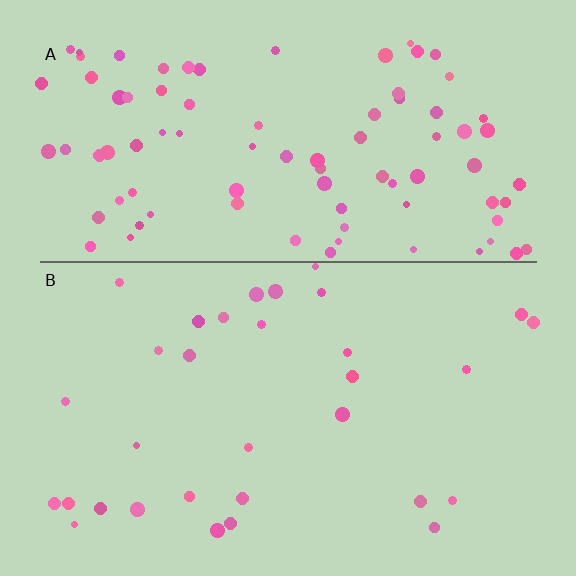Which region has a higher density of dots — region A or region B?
A (the top).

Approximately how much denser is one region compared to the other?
Approximately 2.8× — region A over region B.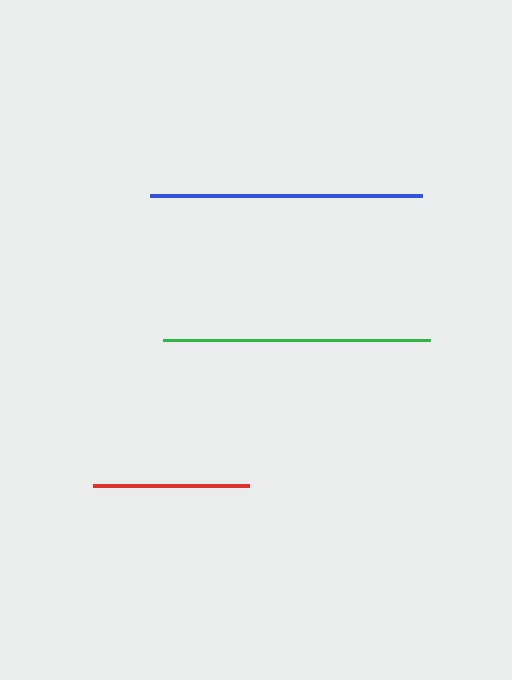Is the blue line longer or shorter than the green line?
The blue line is longer than the green line.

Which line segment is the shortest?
The red line is the shortest at approximately 156 pixels.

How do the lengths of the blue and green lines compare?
The blue and green lines are approximately the same length.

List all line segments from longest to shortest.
From longest to shortest: blue, green, red.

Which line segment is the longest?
The blue line is the longest at approximately 272 pixels.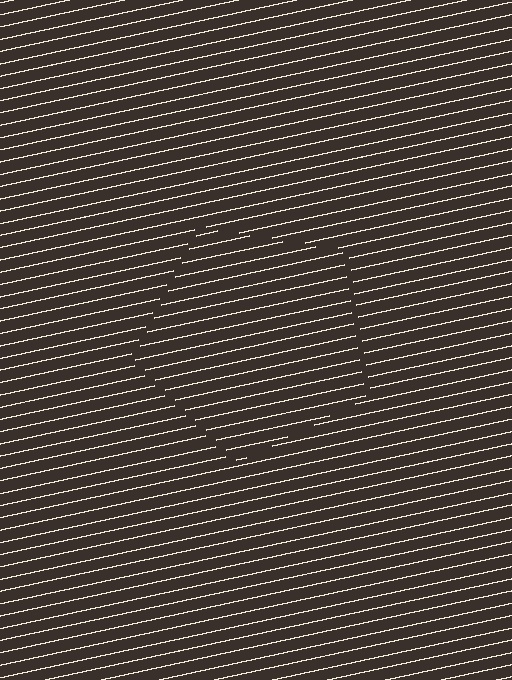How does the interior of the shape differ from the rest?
The interior of the shape contains the same grating, shifted by half a period — the contour is defined by the phase discontinuity where line-ends from the inner and outer gratings abut.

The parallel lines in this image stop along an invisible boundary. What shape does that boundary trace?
An illusory pentagon. The interior of the shape contains the same grating, shifted by half a period — the contour is defined by the phase discontinuity where line-ends from the inner and outer gratings abut.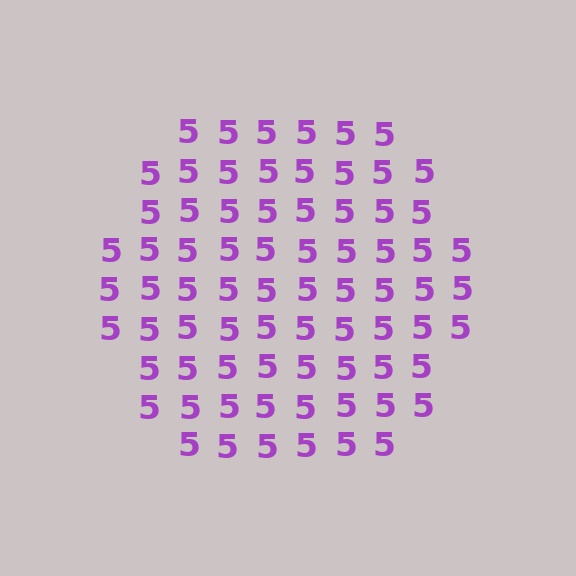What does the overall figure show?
The overall figure shows a circle.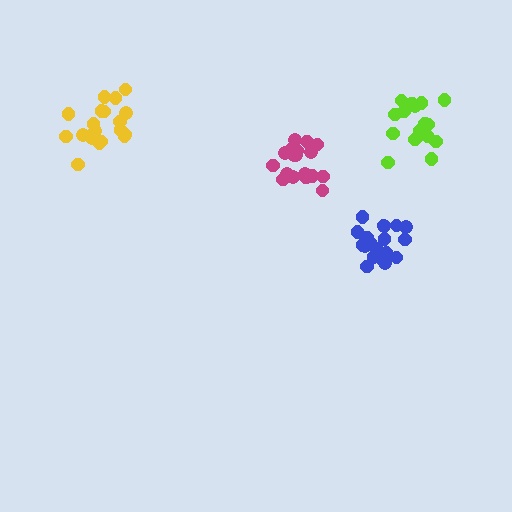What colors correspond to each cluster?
The clusters are colored: yellow, blue, lime, magenta.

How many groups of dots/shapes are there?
There are 4 groups.